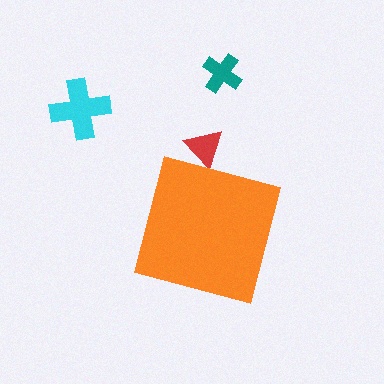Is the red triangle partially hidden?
Yes, the red triangle is partially hidden behind the orange square.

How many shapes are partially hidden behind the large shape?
1 shape is partially hidden.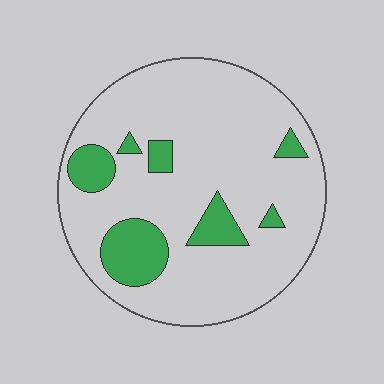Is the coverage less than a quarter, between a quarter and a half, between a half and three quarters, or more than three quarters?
Less than a quarter.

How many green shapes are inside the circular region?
7.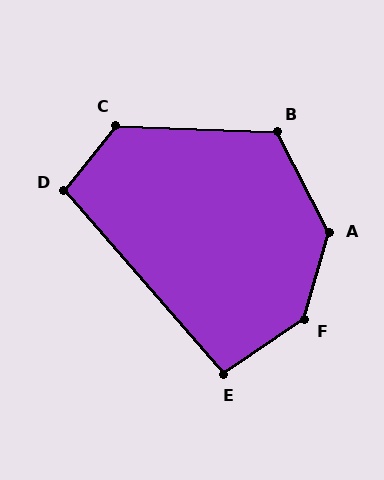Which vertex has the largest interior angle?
F, at approximately 140 degrees.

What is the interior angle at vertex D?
Approximately 100 degrees (obtuse).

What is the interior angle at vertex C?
Approximately 126 degrees (obtuse).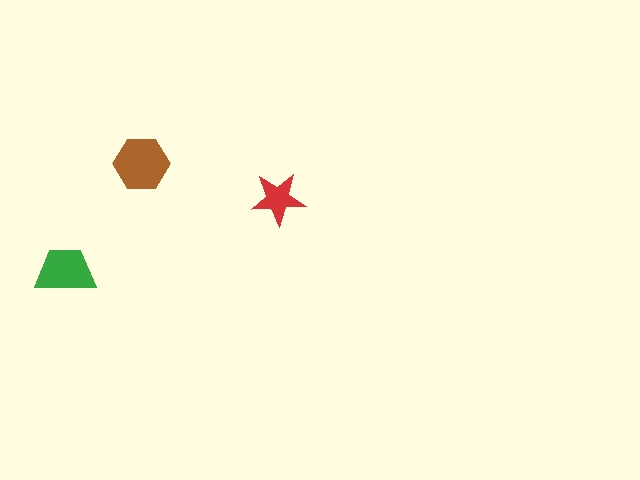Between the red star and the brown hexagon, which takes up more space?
The brown hexagon.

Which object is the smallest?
The red star.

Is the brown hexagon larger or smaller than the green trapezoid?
Larger.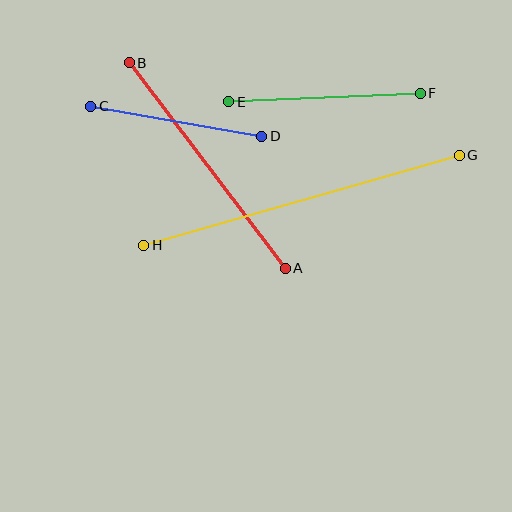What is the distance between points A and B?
The distance is approximately 258 pixels.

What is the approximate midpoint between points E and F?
The midpoint is at approximately (324, 98) pixels.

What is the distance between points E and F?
The distance is approximately 192 pixels.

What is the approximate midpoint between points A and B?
The midpoint is at approximately (207, 165) pixels.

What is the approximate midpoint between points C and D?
The midpoint is at approximately (176, 121) pixels.